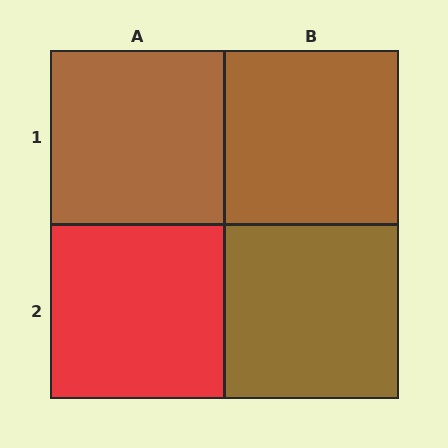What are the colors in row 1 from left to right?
Brown, brown.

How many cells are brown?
3 cells are brown.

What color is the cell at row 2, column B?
Brown.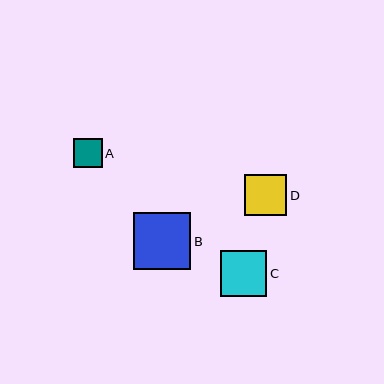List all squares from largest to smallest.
From largest to smallest: B, C, D, A.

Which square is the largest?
Square B is the largest with a size of approximately 57 pixels.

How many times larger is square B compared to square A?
Square B is approximately 2.0 times the size of square A.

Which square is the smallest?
Square A is the smallest with a size of approximately 29 pixels.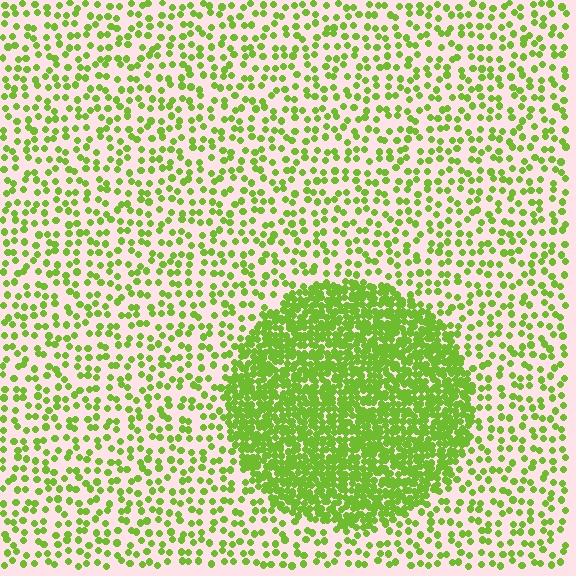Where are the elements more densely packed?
The elements are more densely packed inside the circle boundary.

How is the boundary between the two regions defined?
The boundary is defined by a change in element density (approximately 3.2x ratio). All elements are the same color, size, and shape.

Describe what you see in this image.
The image contains small lime elements arranged at two different densities. A circle-shaped region is visible where the elements are more densely packed than the surrounding area.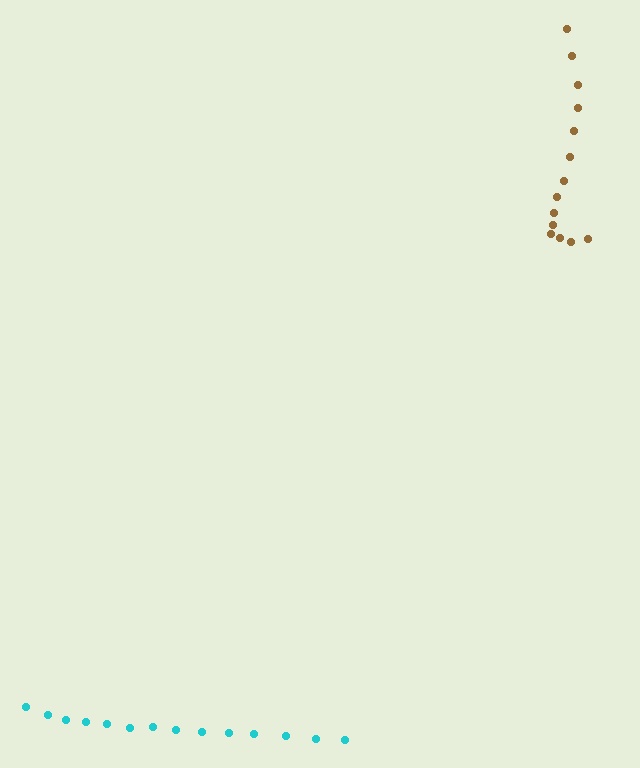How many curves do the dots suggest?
There are 2 distinct paths.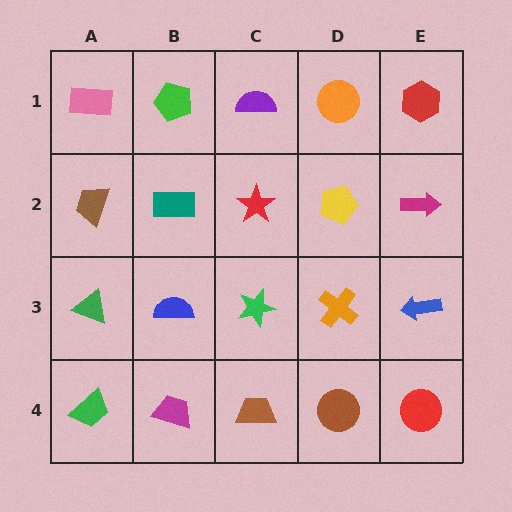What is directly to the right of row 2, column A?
A teal rectangle.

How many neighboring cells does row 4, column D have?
3.